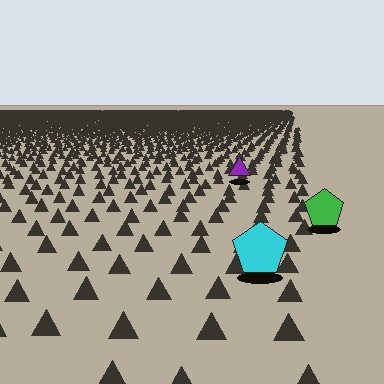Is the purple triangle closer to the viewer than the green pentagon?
No. The green pentagon is closer — you can tell from the texture gradient: the ground texture is coarser near it.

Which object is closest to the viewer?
The cyan pentagon is closest. The texture marks near it are larger and more spread out.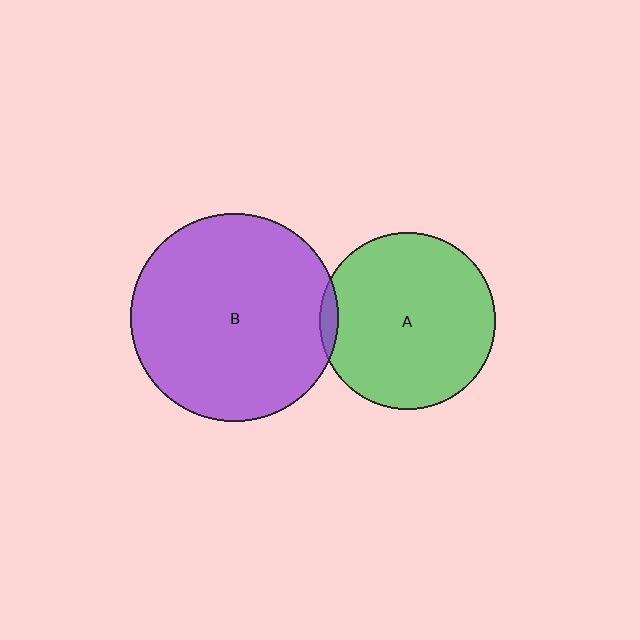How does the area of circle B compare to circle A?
Approximately 1.4 times.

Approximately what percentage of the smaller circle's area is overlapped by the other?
Approximately 5%.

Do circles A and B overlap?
Yes.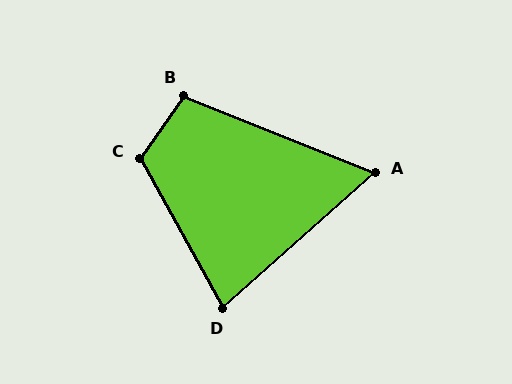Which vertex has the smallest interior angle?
A, at approximately 63 degrees.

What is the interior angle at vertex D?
Approximately 77 degrees (acute).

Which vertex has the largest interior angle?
C, at approximately 117 degrees.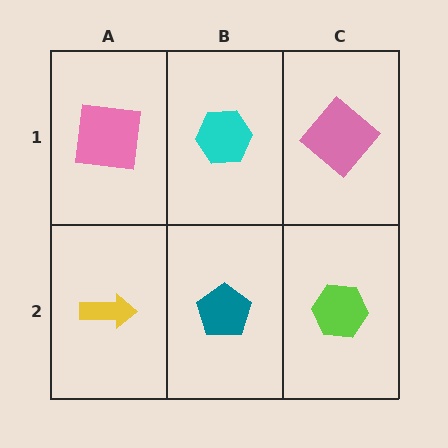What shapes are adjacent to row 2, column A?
A pink square (row 1, column A), a teal pentagon (row 2, column B).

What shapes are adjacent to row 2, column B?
A cyan hexagon (row 1, column B), a yellow arrow (row 2, column A), a lime hexagon (row 2, column C).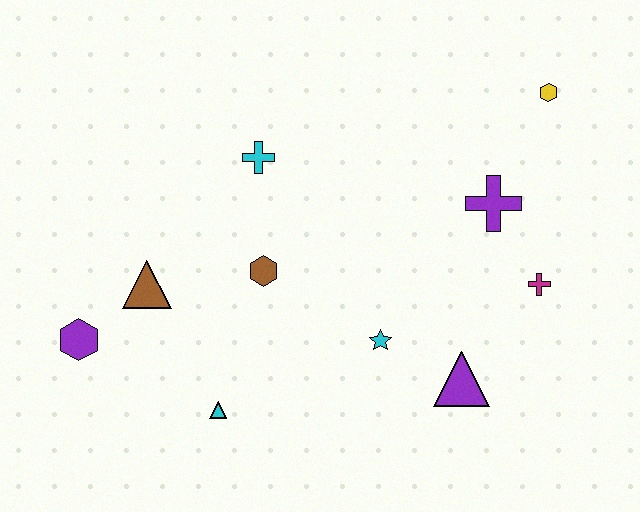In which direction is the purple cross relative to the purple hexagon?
The purple cross is to the right of the purple hexagon.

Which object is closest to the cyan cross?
The brown hexagon is closest to the cyan cross.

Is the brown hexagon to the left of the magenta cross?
Yes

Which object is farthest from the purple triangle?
The purple hexagon is farthest from the purple triangle.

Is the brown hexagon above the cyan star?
Yes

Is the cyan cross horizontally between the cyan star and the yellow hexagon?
No